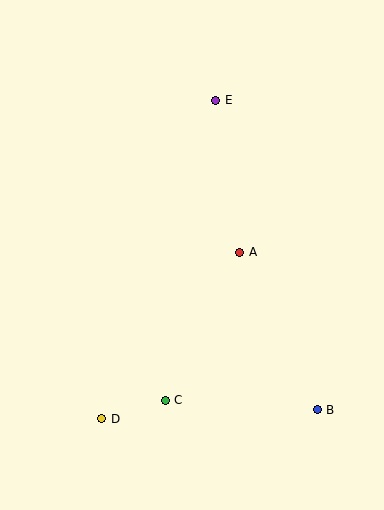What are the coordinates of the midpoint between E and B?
The midpoint between E and B is at (266, 255).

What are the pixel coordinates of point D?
Point D is at (102, 419).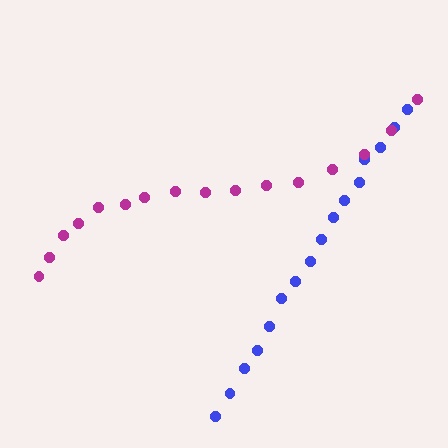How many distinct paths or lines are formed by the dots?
There are 2 distinct paths.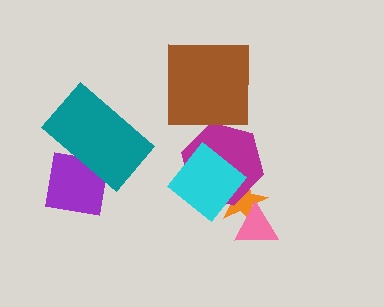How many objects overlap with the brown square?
0 objects overlap with the brown square.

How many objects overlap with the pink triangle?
1 object overlaps with the pink triangle.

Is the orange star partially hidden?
Yes, it is partially covered by another shape.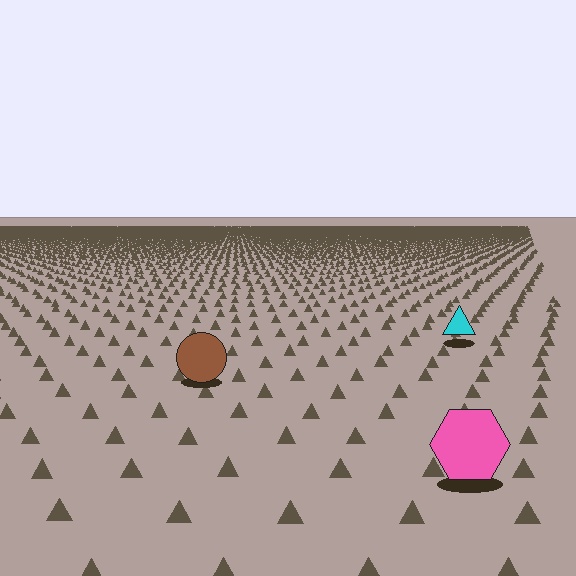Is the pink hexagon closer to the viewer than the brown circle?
Yes. The pink hexagon is closer — you can tell from the texture gradient: the ground texture is coarser near it.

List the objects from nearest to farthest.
From nearest to farthest: the pink hexagon, the brown circle, the cyan triangle.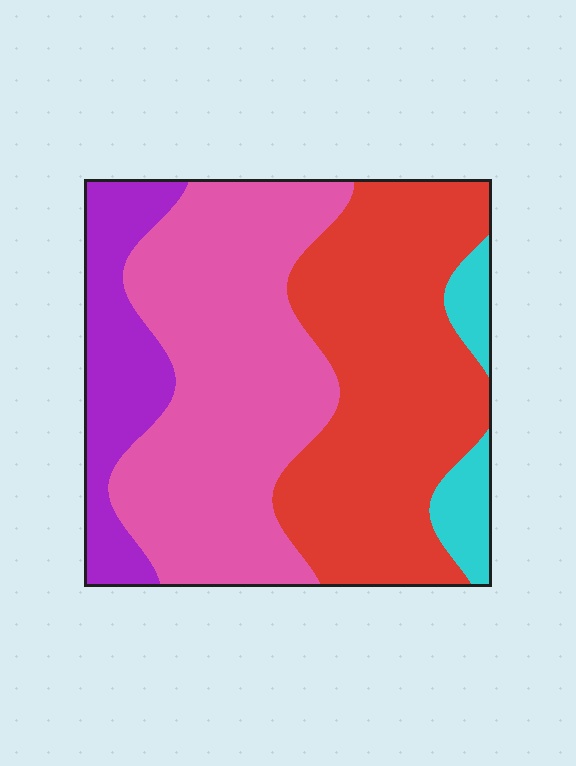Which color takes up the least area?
Cyan, at roughly 5%.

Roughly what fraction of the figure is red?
Red takes up between a third and a half of the figure.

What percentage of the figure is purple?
Purple takes up about one sixth (1/6) of the figure.